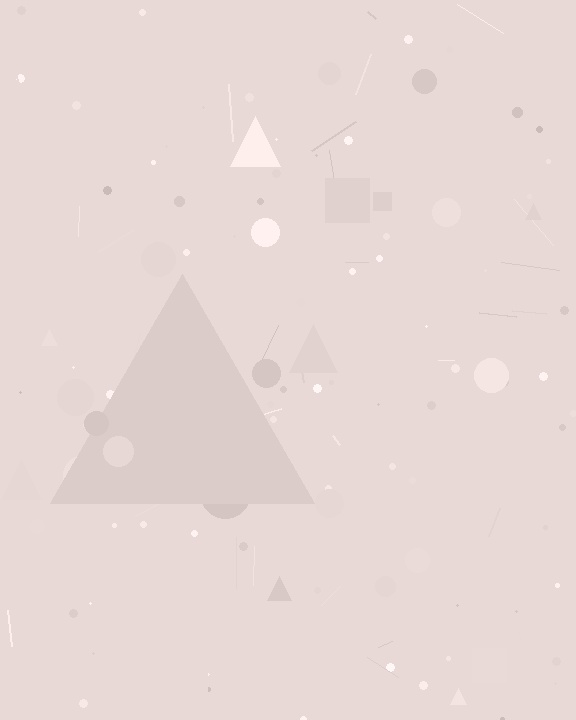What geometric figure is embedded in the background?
A triangle is embedded in the background.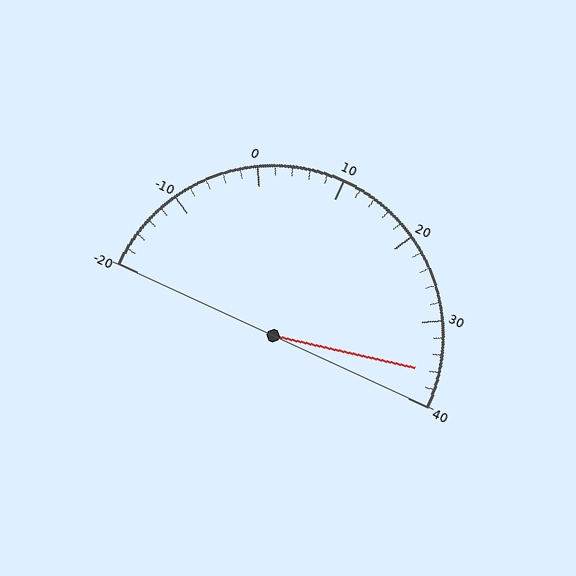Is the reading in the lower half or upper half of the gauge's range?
The reading is in the upper half of the range (-20 to 40).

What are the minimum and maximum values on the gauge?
The gauge ranges from -20 to 40.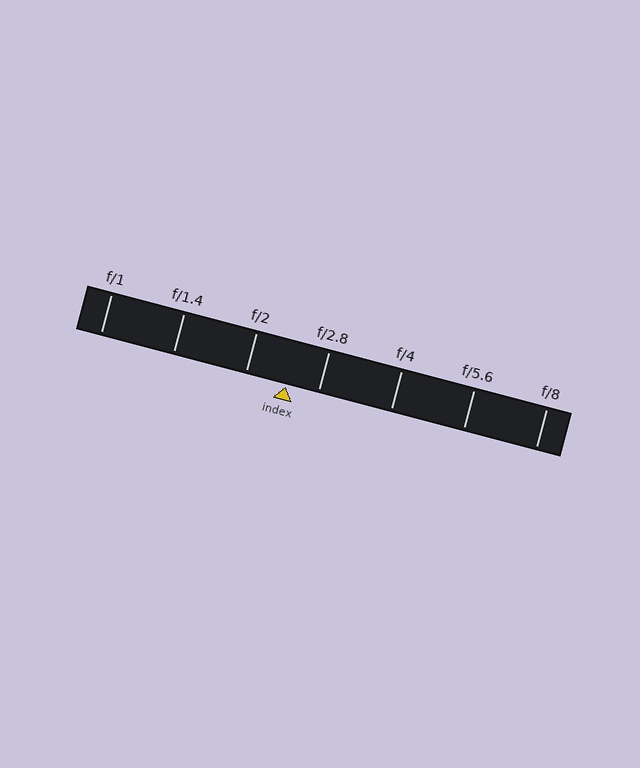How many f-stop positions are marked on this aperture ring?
There are 7 f-stop positions marked.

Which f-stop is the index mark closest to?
The index mark is closest to f/2.8.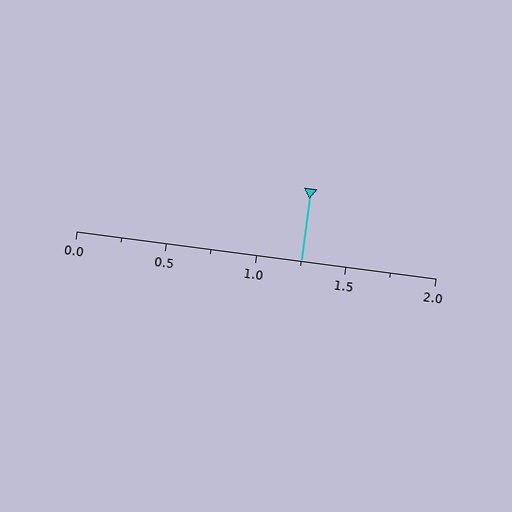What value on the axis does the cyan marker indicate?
The marker indicates approximately 1.25.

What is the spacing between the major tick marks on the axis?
The major ticks are spaced 0.5 apart.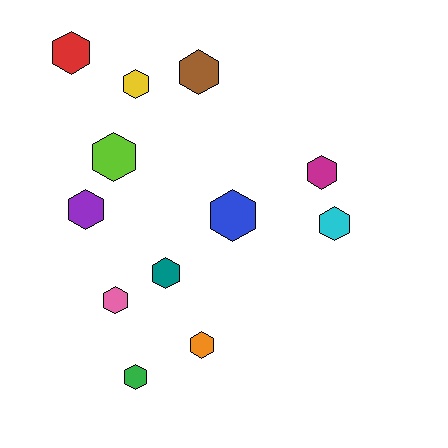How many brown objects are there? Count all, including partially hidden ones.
There is 1 brown object.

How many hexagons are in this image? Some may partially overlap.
There are 12 hexagons.